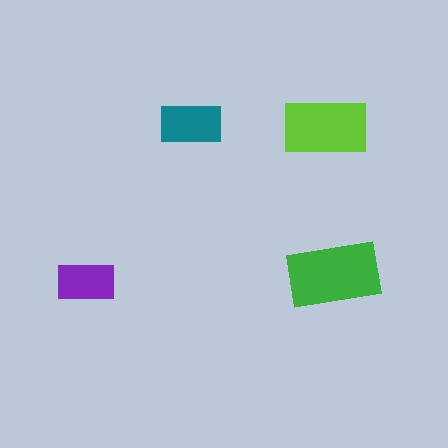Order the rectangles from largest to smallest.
the green one, the lime one, the teal one, the purple one.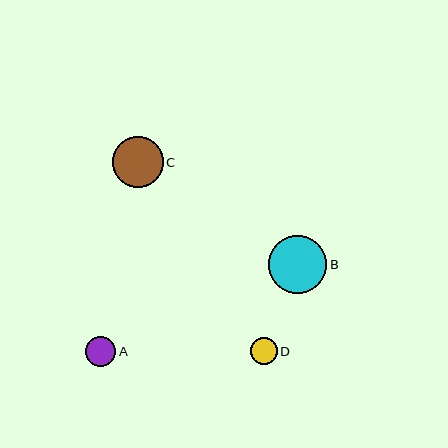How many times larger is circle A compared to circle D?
Circle A is approximately 1.1 times the size of circle D.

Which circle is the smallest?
Circle D is the smallest with a size of approximately 27 pixels.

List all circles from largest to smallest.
From largest to smallest: B, C, A, D.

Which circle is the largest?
Circle B is the largest with a size of approximately 59 pixels.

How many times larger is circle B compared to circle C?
Circle B is approximately 1.2 times the size of circle C.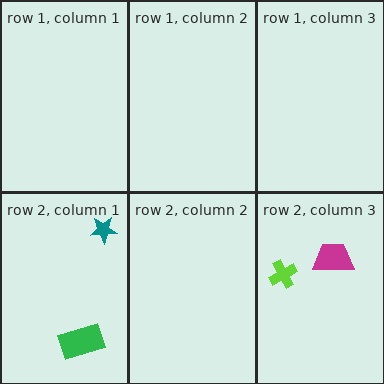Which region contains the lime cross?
The row 2, column 3 region.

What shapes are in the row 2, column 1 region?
The green rectangle, the teal star.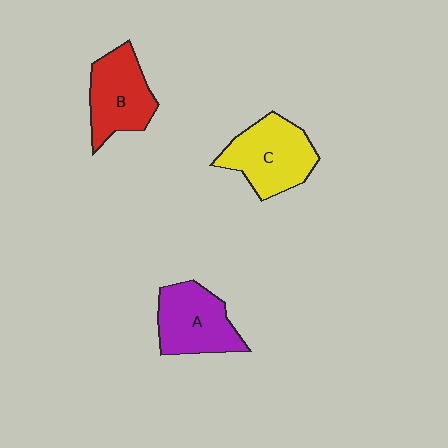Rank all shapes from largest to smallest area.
From largest to smallest: C (yellow), A (purple), B (red).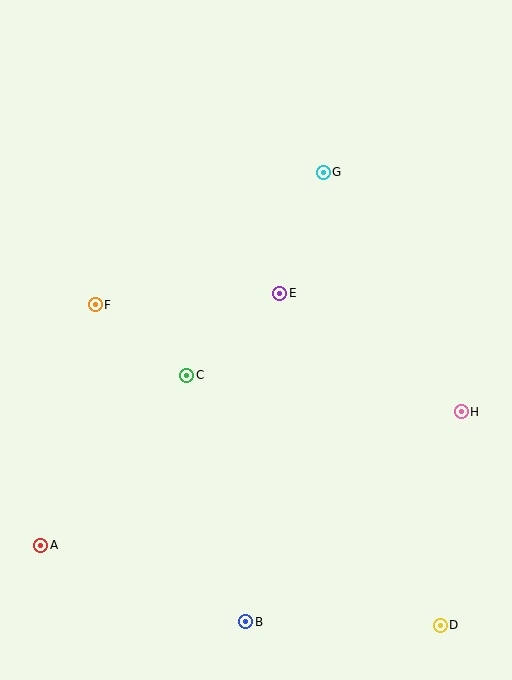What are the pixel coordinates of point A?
Point A is at (41, 545).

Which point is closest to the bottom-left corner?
Point A is closest to the bottom-left corner.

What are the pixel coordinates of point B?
Point B is at (246, 622).